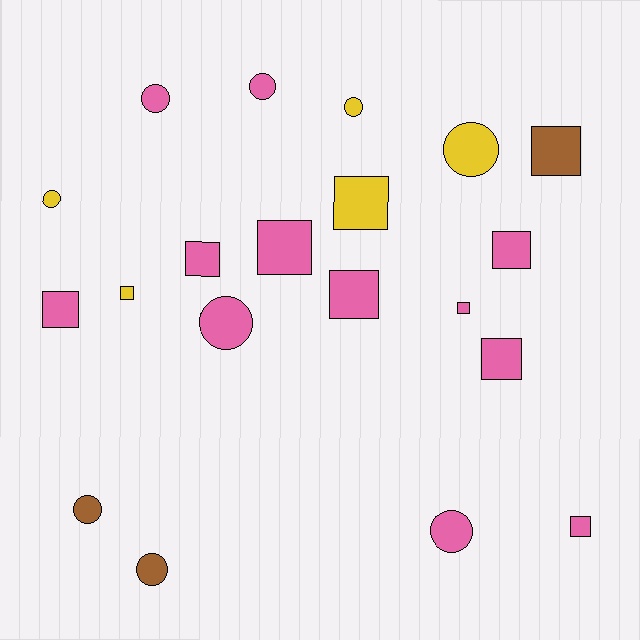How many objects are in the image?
There are 20 objects.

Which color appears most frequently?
Pink, with 12 objects.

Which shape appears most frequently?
Square, with 11 objects.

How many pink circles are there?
There are 4 pink circles.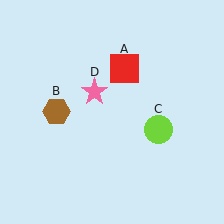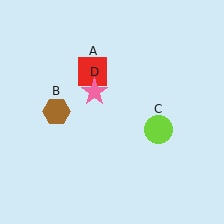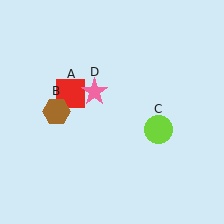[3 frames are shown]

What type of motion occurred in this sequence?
The red square (object A) rotated counterclockwise around the center of the scene.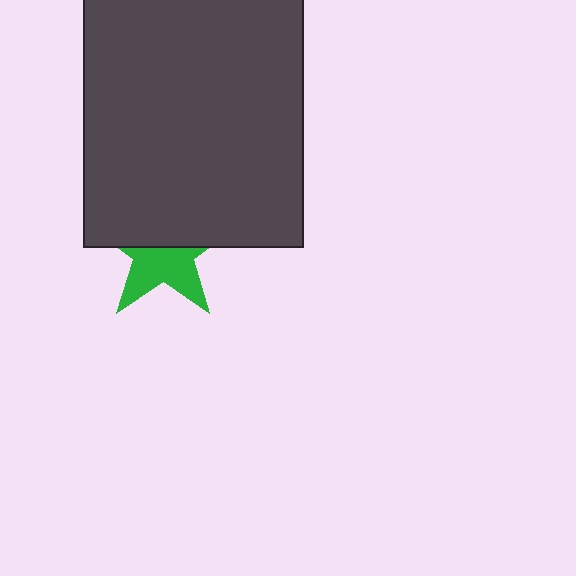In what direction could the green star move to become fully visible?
The green star could move down. That would shift it out from behind the dark gray rectangle entirely.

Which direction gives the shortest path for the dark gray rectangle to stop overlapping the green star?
Moving up gives the shortest separation.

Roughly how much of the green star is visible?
About half of it is visible (roughly 49%).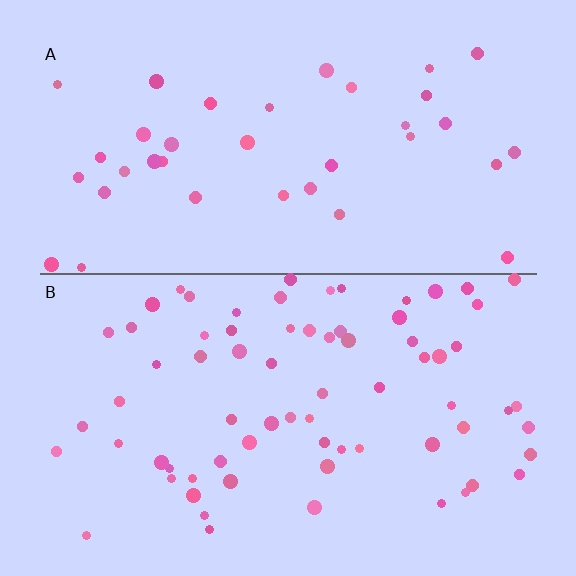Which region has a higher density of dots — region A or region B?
B (the bottom).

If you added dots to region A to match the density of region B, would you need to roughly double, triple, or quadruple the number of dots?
Approximately double.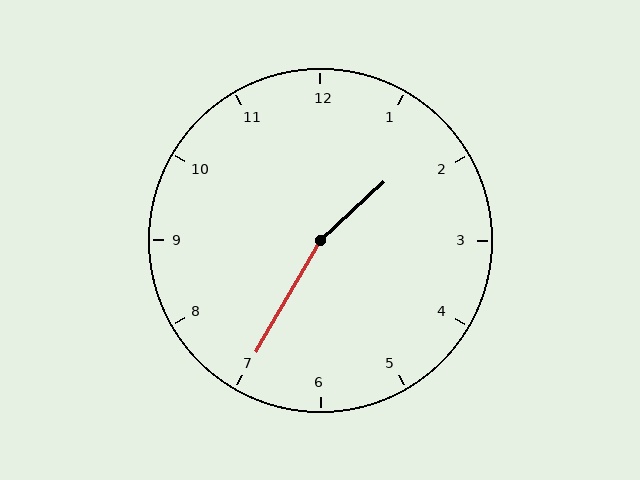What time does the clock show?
1:35.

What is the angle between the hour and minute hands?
Approximately 162 degrees.